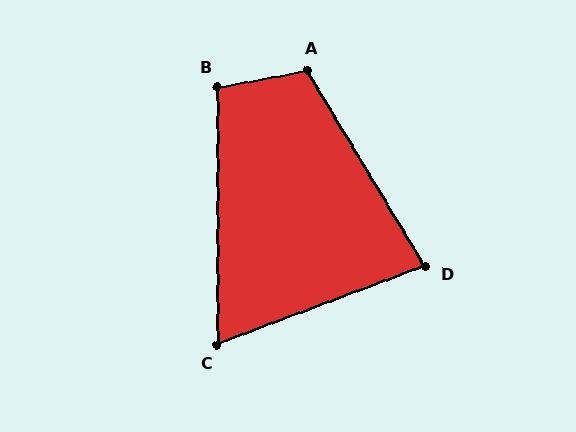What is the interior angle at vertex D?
Approximately 79 degrees (acute).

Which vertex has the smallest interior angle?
C, at approximately 70 degrees.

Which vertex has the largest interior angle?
A, at approximately 110 degrees.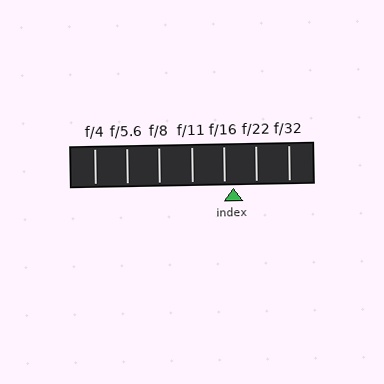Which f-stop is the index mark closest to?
The index mark is closest to f/16.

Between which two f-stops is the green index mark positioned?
The index mark is between f/16 and f/22.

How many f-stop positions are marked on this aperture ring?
There are 7 f-stop positions marked.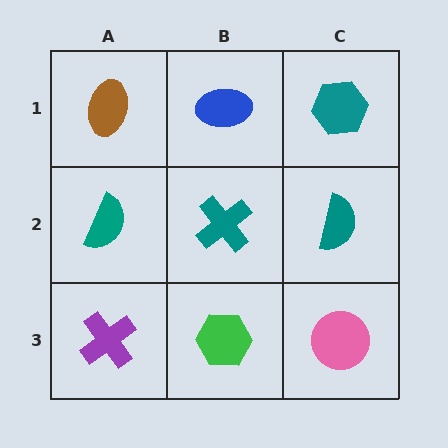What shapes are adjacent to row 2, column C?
A teal hexagon (row 1, column C), a pink circle (row 3, column C), a teal cross (row 2, column B).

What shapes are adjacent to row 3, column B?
A teal cross (row 2, column B), a purple cross (row 3, column A), a pink circle (row 3, column C).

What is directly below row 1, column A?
A teal semicircle.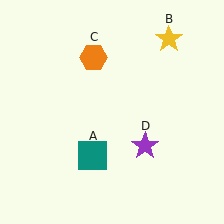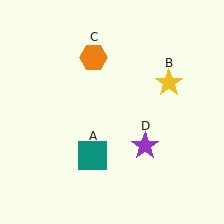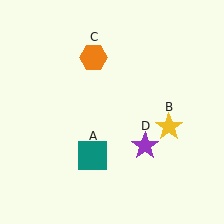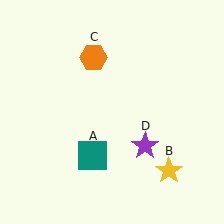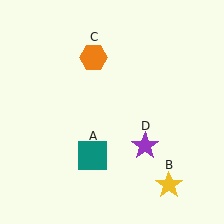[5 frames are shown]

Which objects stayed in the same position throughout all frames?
Teal square (object A) and orange hexagon (object C) and purple star (object D) remained stationary.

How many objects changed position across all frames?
1 object changed position: yellow star (object B).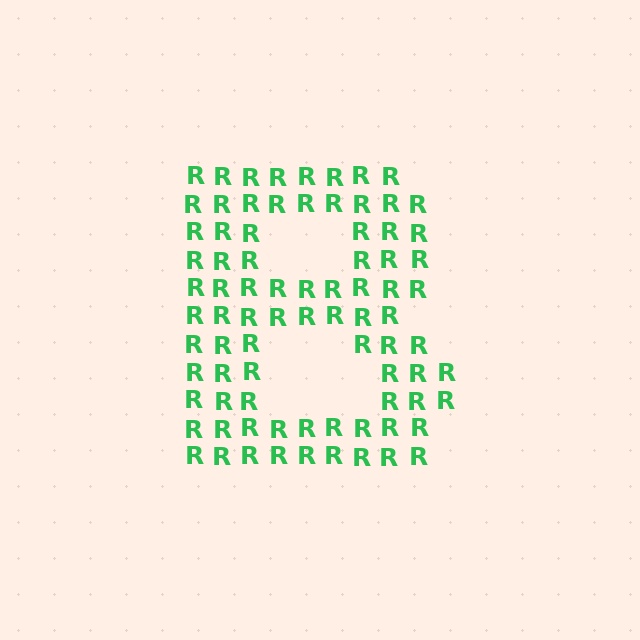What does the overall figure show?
The overall figure shows the letter B.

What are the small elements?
The small elements are letter R's.